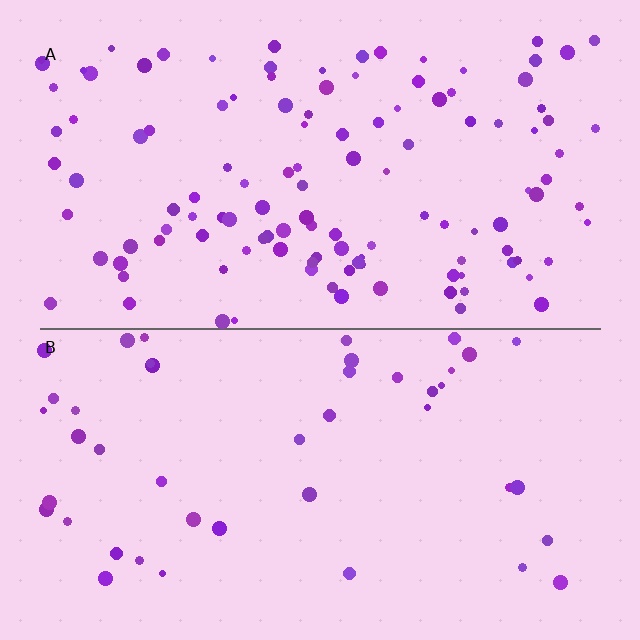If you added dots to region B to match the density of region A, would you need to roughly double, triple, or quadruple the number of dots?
Approximately triple.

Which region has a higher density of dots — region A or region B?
A (the top).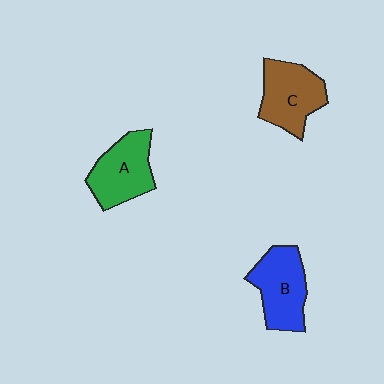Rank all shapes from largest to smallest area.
From largest to smallest: B (blue), C (brown), A (green).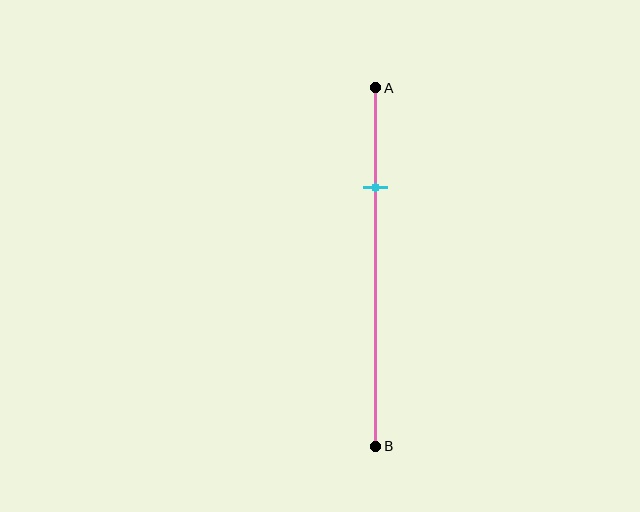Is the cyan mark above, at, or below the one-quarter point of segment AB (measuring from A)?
The cyan mark is approximately at the one-quarter point of segment AB.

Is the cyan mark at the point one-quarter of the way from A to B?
Yes, the mark is approximately at the one-quarter point.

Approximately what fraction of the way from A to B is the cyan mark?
The cyan mark is approximately 30% of the way from A to B.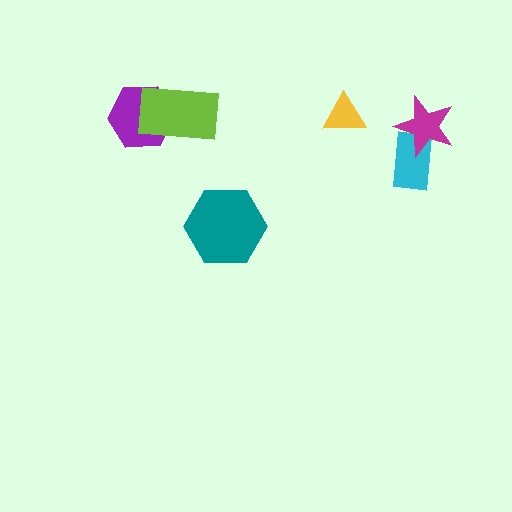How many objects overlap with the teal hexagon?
0 objects overlap with the teal hexagon.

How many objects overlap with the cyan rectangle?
1 object overlaps with the cyan rectangle.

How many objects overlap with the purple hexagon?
1 object overlaps with the purple hexagon.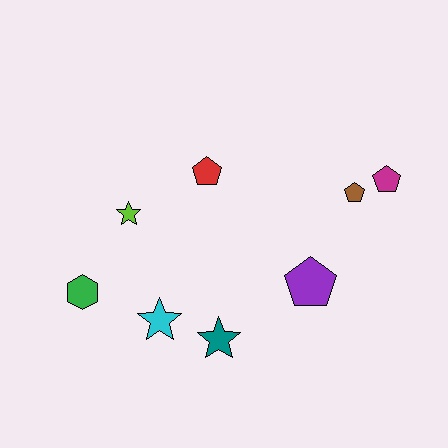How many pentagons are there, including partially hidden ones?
There are 4 pentagons.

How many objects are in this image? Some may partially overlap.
There are 8 objects.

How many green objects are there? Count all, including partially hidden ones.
There is 1 green object.